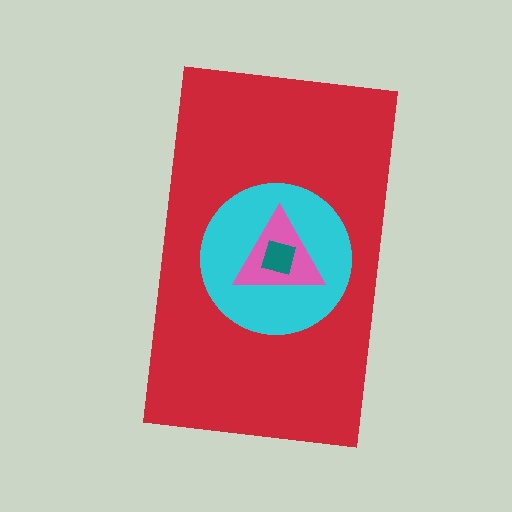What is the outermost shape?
The red rectangle.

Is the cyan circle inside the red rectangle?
Yes.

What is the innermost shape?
The teal diamond.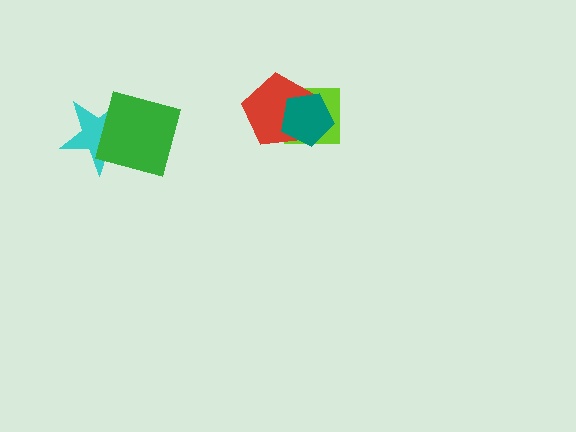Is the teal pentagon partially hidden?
No, no other shape covers it.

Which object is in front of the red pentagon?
The teal pentagon is in front of the red pentagon.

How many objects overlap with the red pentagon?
2 objects overlap with the red pentagon.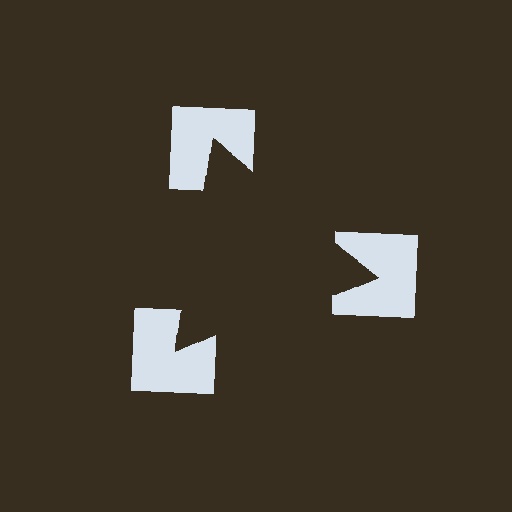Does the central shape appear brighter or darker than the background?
It typically appears slightly darker than the background, even though no actual brightness change is drawn.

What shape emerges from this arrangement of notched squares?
An illusory triangle — its edges are inferred from the aligned wedge cuts in the notched squares, not physically drawn.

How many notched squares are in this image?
There are 3 — one at each vertex of the illusory triangle.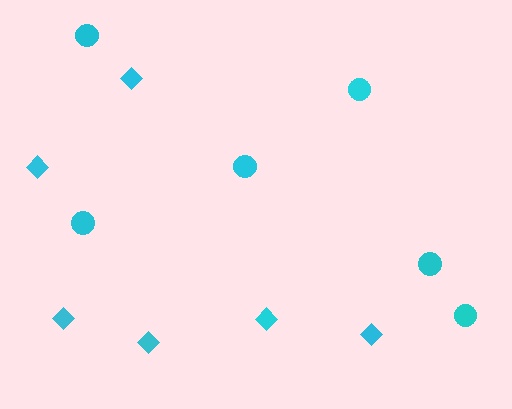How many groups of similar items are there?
There are 2 groups: one group of diamonds (6) and one group of circles (6).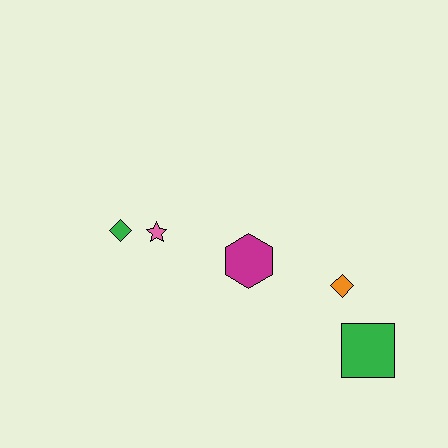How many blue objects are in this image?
There are no blue objects.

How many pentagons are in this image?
There are no pentagons.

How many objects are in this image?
There are 5 objects.